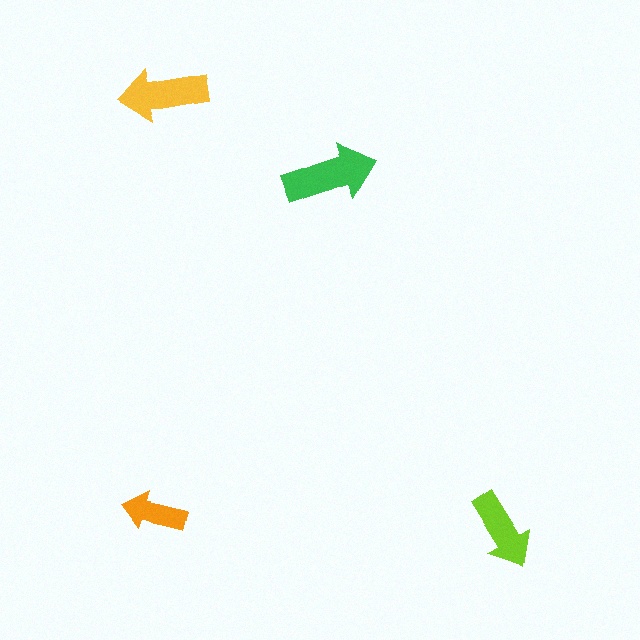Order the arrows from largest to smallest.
the green one, the yellow one, the lime one, the orange one.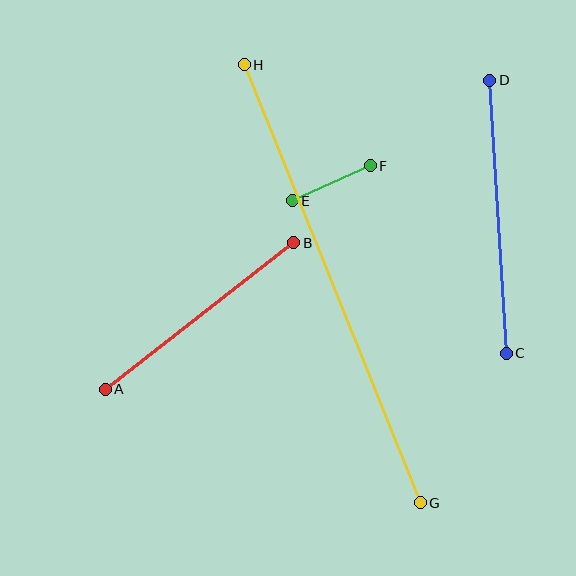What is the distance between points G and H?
The distance is approximately 472 pixels.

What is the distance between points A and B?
The distance is approximately 239 pixels.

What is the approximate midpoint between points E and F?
The midpoint is at approximately (331, 183) pixels.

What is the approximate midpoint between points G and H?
The midpoint is at approximately (332, 284) pixels.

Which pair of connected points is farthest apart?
Points G and H are farthest apart.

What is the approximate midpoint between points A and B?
The midpoint is at approximately (200, 316) pixels.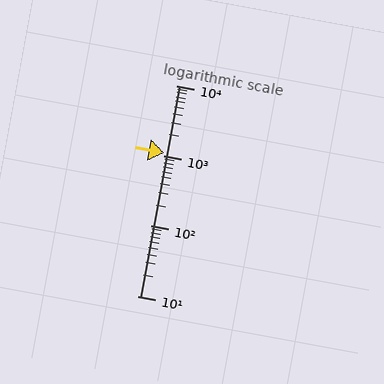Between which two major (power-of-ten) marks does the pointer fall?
The pointer is between 1000 and 10000.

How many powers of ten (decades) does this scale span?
The scale spans 3 decades, from 10 to 10000.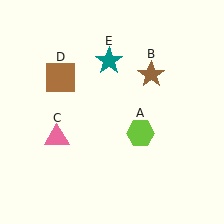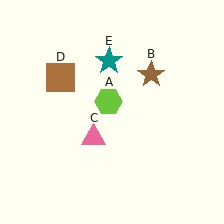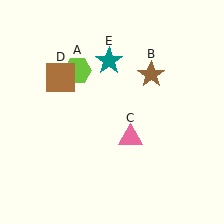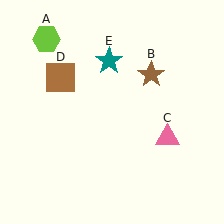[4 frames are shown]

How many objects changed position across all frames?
2 objects changed position: lime hexagon (object A), pink triangle (object C).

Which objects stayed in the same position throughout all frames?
Brown star (object B) and brown square (object D) and teal star (object E) remained stationary.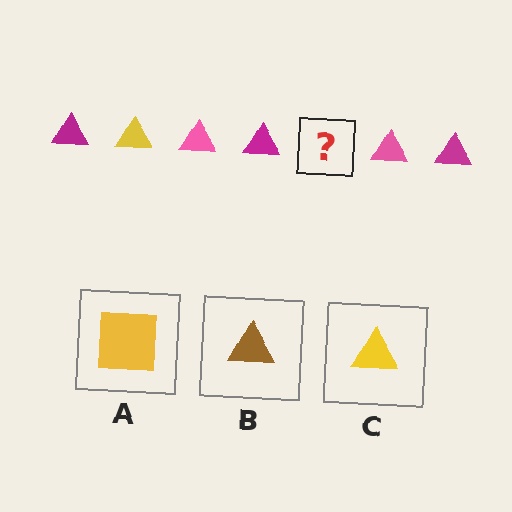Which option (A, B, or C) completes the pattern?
C.